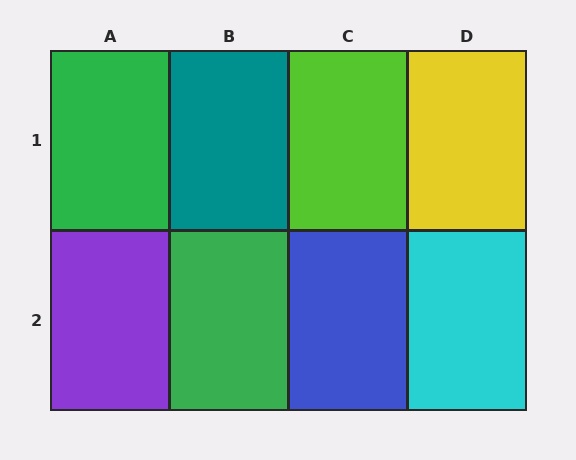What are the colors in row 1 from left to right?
Green, teal, lime, yellow.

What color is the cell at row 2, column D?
Cyan.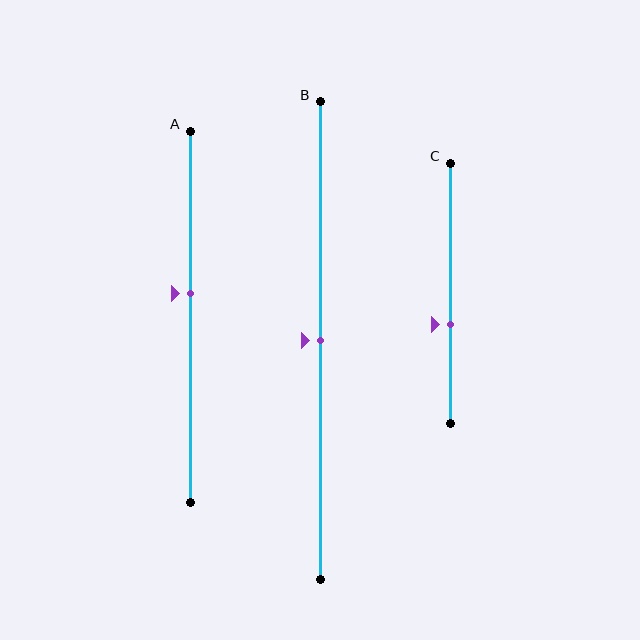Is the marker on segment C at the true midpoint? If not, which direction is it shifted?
No, the marker on segment C is shifted downward by about 12% of the segment length.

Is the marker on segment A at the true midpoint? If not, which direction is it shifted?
No, the marker on segment A is shifted upward by about 6% of the segment length.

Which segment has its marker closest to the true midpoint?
Segment B has its marker closest to the true midpoint.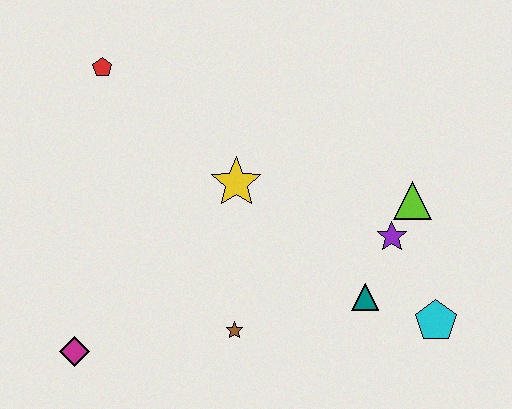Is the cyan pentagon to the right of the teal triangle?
Yes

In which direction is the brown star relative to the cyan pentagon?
The brown star is to the left of the cyan pentagon.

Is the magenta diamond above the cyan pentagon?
No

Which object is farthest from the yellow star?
The cyan pentagon is farthest from the yellow star.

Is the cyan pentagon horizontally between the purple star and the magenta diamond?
No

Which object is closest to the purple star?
The lime triangle is closest to the purple star.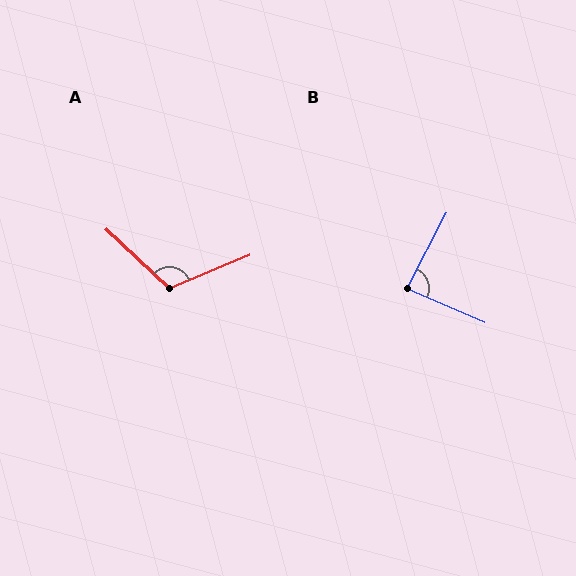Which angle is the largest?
A, at approximately 114 degrees.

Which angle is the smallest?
B, at approximately 86 degrees.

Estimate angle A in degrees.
Approximately 114 degrees.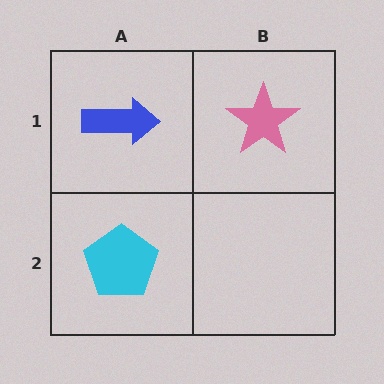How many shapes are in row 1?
2 shapes.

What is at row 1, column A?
A blue arrow.